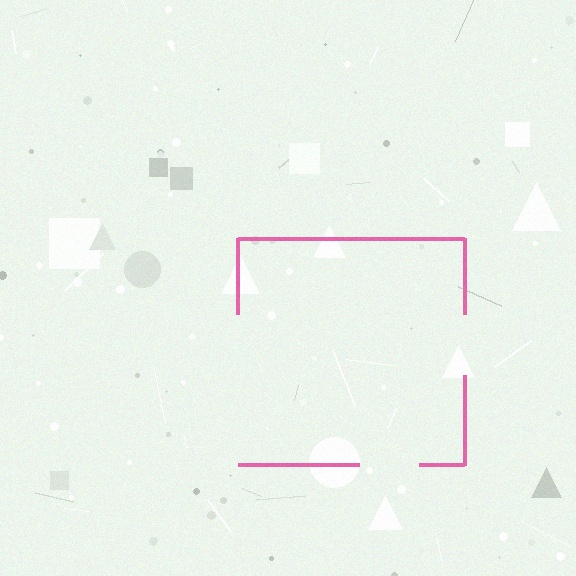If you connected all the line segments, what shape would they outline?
They would outline a square.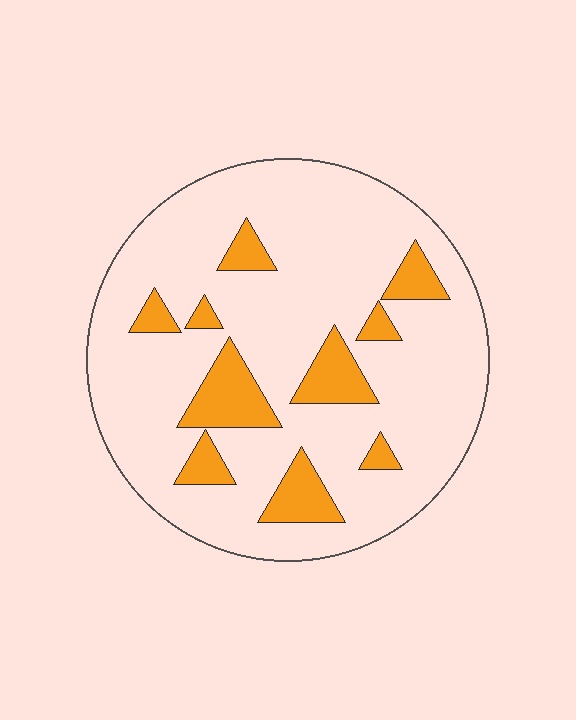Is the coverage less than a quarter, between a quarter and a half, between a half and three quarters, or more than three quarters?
Less than a quarter.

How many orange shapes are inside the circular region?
10.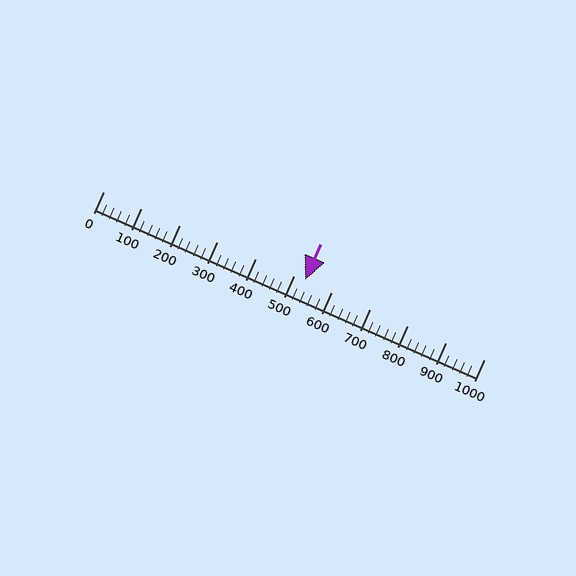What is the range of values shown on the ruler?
The ruler shows values from 0 to 1000.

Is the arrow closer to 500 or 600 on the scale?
The arrow is closer to 500.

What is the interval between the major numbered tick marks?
The major tick marks are spaced 100 units apart.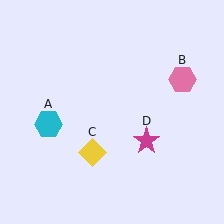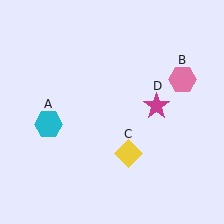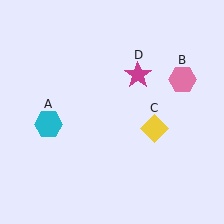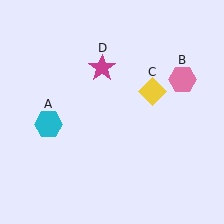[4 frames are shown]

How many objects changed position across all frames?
2 objects changed position: yellow diamond (object C), magenta star (object D).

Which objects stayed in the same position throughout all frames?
Cyan hexagon (object A) and pink hexagon (object B) remained stationary.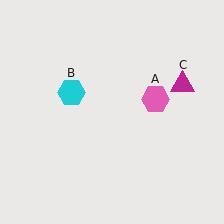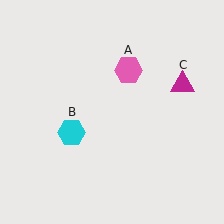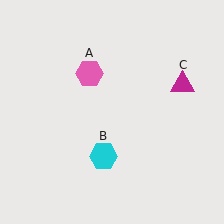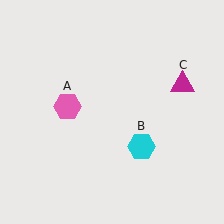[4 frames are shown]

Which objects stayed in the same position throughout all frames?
Magenta triangle (object C) remained stationary.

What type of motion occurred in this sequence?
The pink hexagon (object A), cyan hexagon (object B) rotated counterclockwise around the center of the scene.